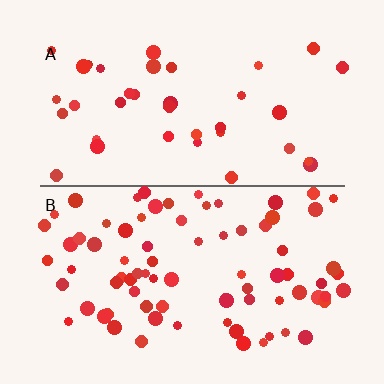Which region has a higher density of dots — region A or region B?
B (the bottom).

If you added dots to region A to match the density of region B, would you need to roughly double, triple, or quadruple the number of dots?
Approximately double.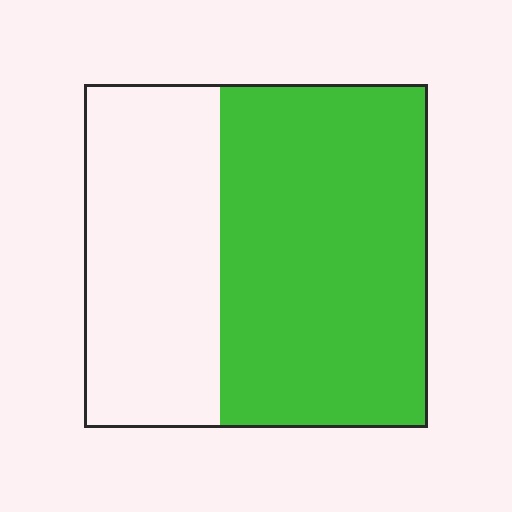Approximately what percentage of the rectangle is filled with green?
Approximately 60%.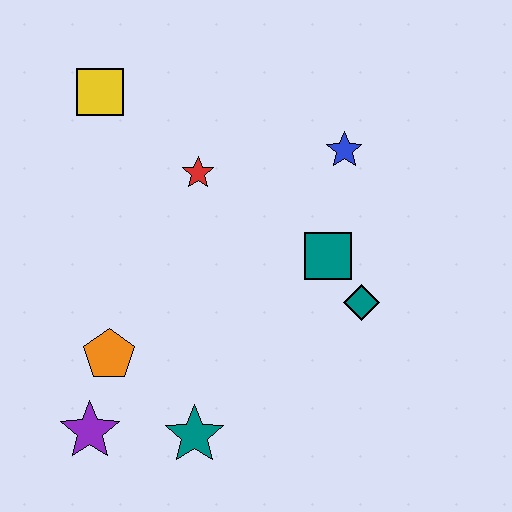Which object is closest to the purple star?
The orange pentagon is closest to the purple star.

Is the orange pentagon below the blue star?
Yes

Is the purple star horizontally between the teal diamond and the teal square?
No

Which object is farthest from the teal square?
The purple star is farthest from the teal square.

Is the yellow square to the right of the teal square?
No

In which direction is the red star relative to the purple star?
The red star is above the purple star.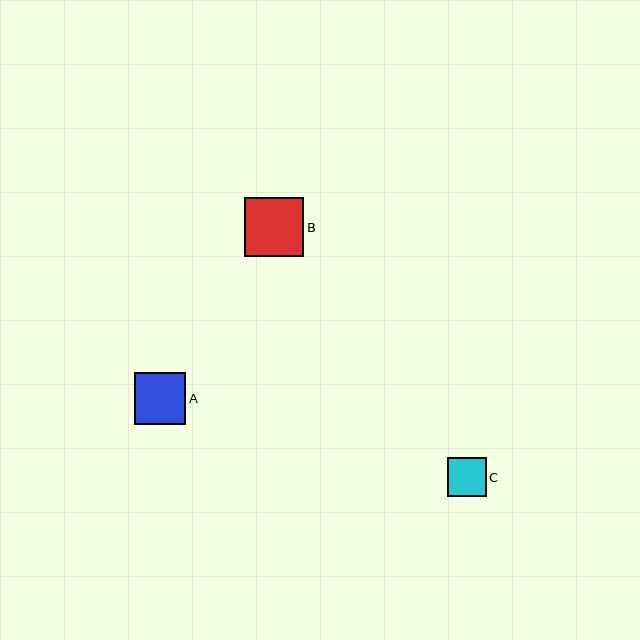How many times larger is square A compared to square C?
Square A is approximately 1.3 times the size of square C.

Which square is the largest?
Square B is the largest with a size of approximately 59 pixels.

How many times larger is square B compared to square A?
Square B is approximately 1.1 times the size of square A.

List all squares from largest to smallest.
From largest to smallest: B, A, C.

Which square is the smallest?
Square C is the smallest with a size of approximately 39 pixels.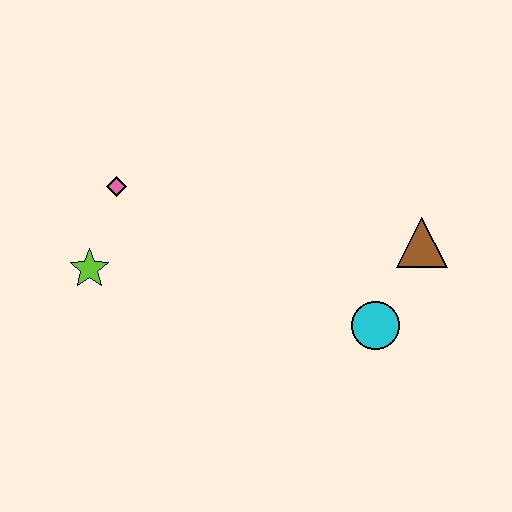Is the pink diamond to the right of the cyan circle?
No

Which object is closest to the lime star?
The pink diamond is closest to the lime star.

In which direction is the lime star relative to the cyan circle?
The lime star is to the left of the cyan circle.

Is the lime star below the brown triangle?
Yes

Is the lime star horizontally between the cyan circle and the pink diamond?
No